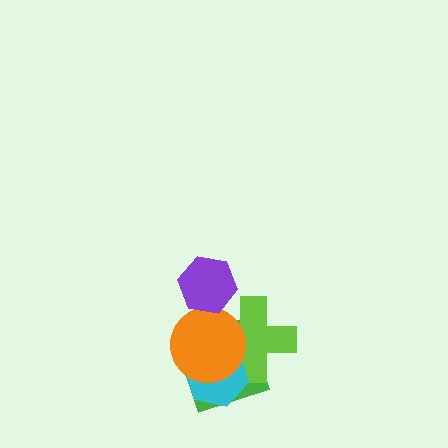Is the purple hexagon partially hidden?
No, no other shape covers it.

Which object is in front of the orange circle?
The purple hexagon is in front of the orange circle.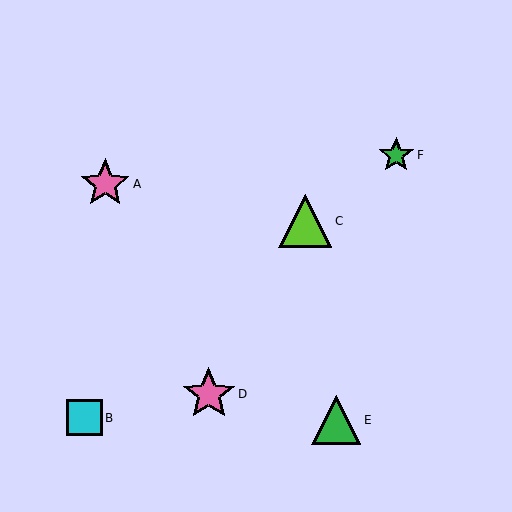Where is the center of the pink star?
The center of the pink star is at (209, 394).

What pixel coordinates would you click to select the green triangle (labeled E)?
Click at (336, 420) to select the green triangle E.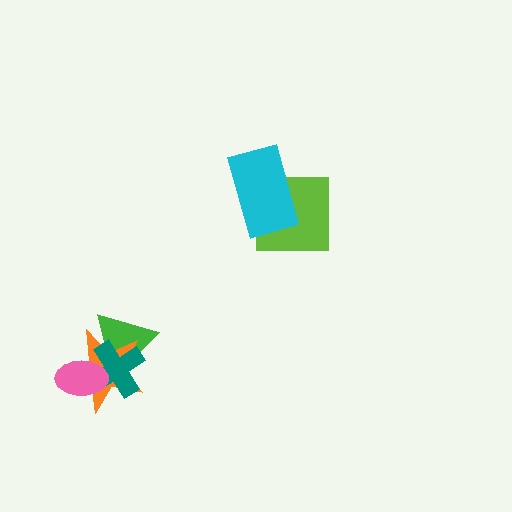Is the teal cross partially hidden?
Yes, it is partially covered by another shape.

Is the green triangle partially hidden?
Yes, it is partially covered by another shape.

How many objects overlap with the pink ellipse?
3 objects overlap with the pink ellipse.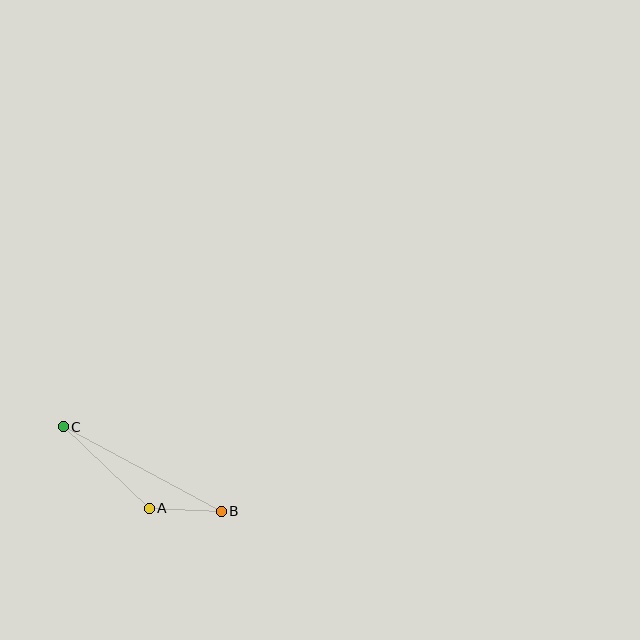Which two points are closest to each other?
Points A and B are closest to each other.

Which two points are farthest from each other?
Points B and C are farthest from each other.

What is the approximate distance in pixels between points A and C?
The distance between A and C is approximately 118 pixels.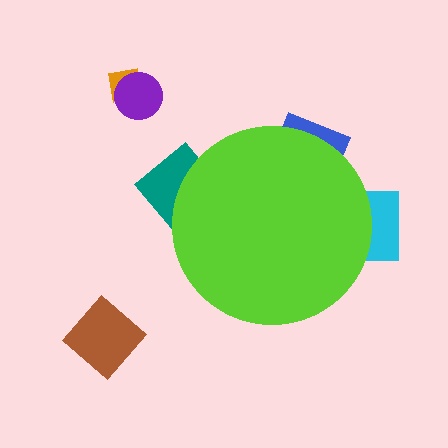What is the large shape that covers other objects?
A lime circle.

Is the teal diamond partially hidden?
Yes, the teal diamond is partially hidden behind the lime circle.